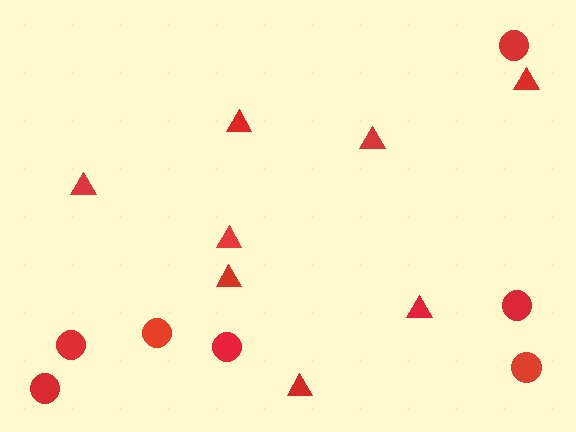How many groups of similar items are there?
There are 2 groups: one group of circles (7) and one group of triangles (8).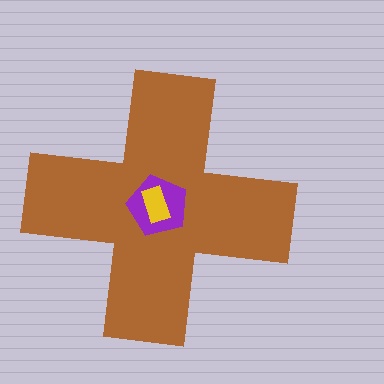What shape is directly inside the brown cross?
The purple pentagon.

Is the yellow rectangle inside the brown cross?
Yes.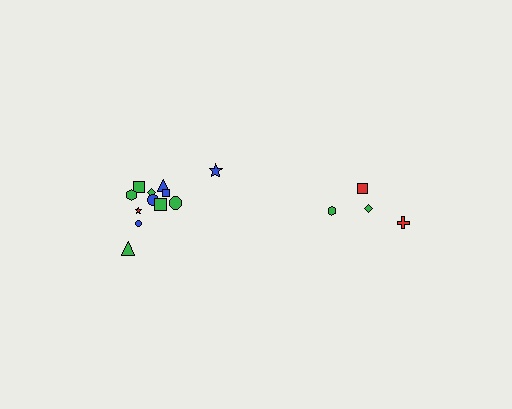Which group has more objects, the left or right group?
The left group.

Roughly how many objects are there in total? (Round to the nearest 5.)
Roughly 15 objects in total.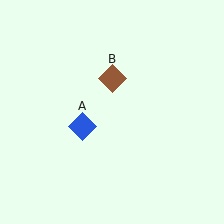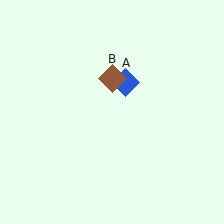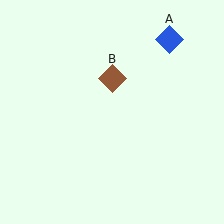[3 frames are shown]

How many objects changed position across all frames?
1 object changed position: blue diamond (object A).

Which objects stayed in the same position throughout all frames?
Brown diamond (object B) remained stationary.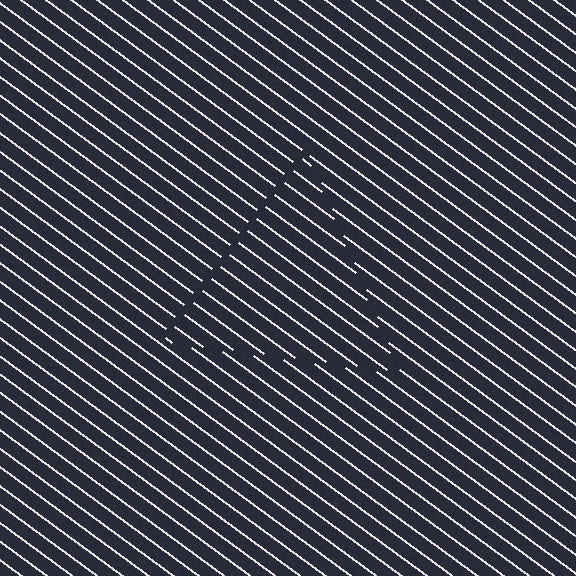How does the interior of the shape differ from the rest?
The interior of the shape contains the same grating, shifted by half a period — the contour is defined by the phase discontinuity where line-ends from the inner and outer gratings abut.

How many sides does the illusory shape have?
3 sides — the line-ends trace a triangle.